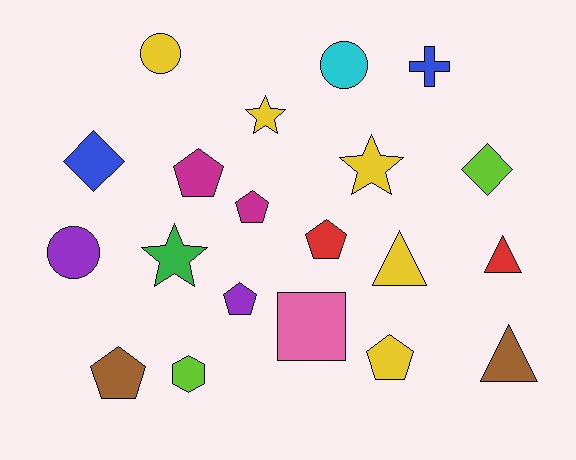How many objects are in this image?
There are 20 objects.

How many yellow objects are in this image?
There are 5 yellow objects.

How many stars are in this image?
There are 3 stars.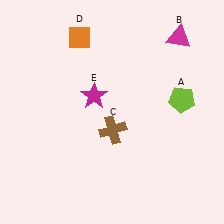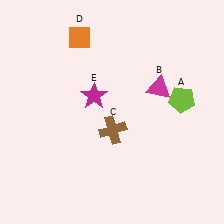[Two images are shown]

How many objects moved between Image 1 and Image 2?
1 object moved between the two images.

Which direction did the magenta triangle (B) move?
The magenta triangle (B) moved down.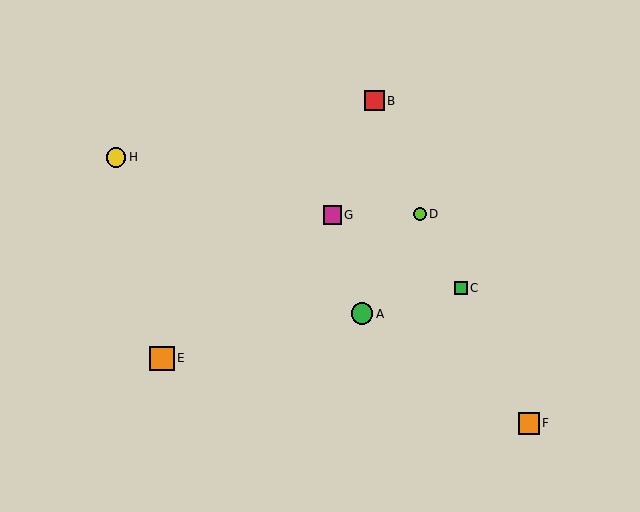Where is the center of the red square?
The center of the red square is at (374, 101).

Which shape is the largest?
The orange square (labeled E) is the largest.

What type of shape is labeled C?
Shape C is a green square.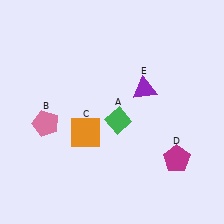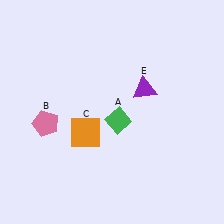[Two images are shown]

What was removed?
The magenta pentagon (D) was removed in Image 2.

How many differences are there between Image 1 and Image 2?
There is 1 difference between the two images.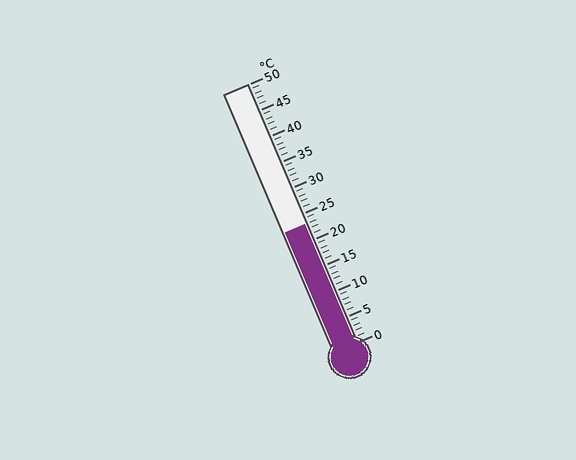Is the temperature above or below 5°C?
The temperature is above 5°C.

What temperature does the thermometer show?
The thermometer shows approximately 23°C.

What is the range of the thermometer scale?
The thermometer scale ranges from 0°C to 50°C.